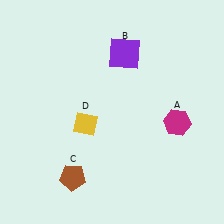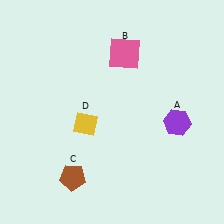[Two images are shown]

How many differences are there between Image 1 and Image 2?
There are 2 differences between the two images.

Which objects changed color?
A changed from magenta to purple. B changed from purple to pink.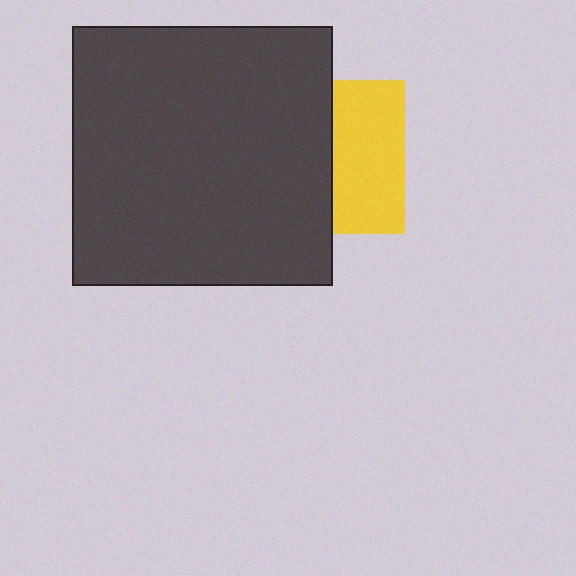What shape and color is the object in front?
The object in front is a dark gray square.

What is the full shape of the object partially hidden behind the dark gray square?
The partially hidden object is a yellow square.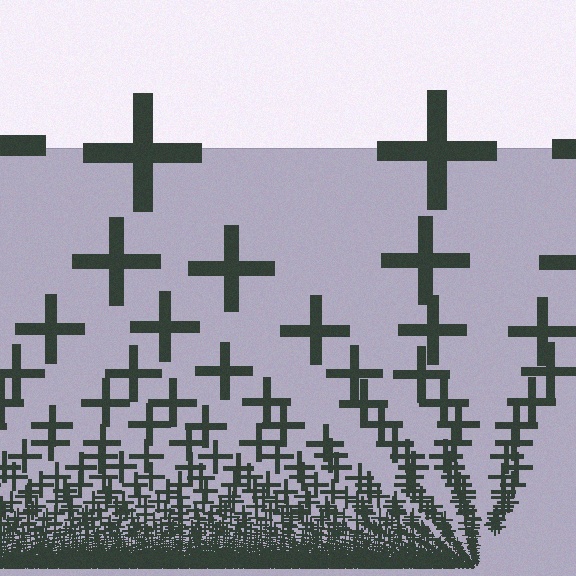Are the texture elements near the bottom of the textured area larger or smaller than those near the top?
Smaller. The gradient is inverted — elements near the bottom are smaller and denser.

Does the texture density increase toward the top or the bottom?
Density increases toward the bottom.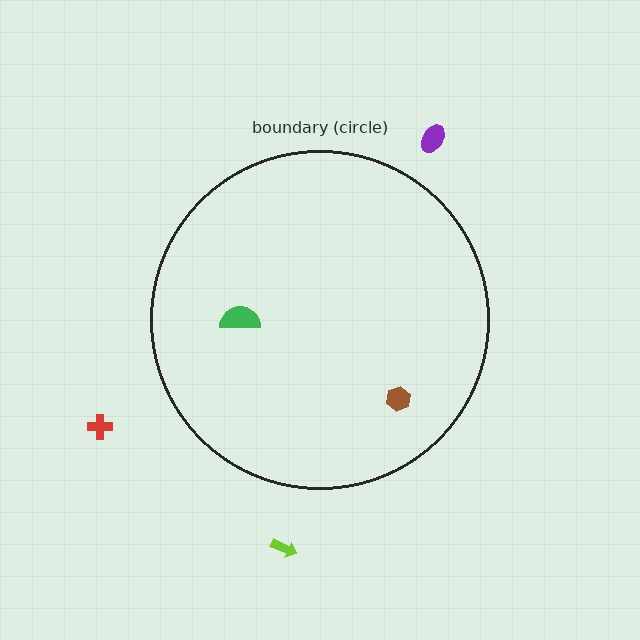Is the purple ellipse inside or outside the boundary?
Outside.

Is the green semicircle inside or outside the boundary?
Inside.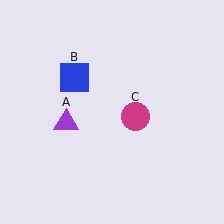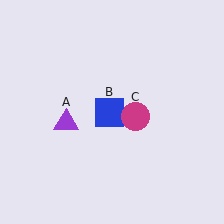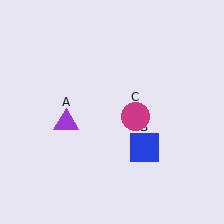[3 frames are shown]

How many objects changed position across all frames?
1 object changed position: blue square (object B).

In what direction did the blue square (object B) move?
The blue square (object B) moved down and to the right.